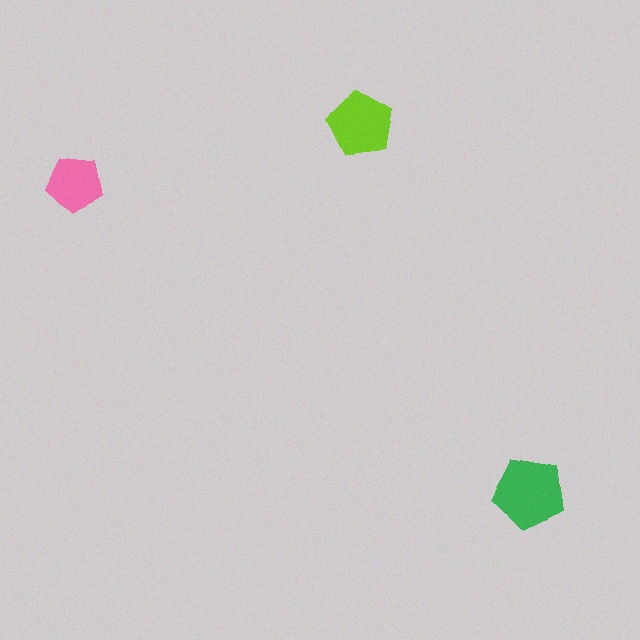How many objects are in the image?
There are 3 objects in the image.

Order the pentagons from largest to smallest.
the green one, the lime one, the pink one.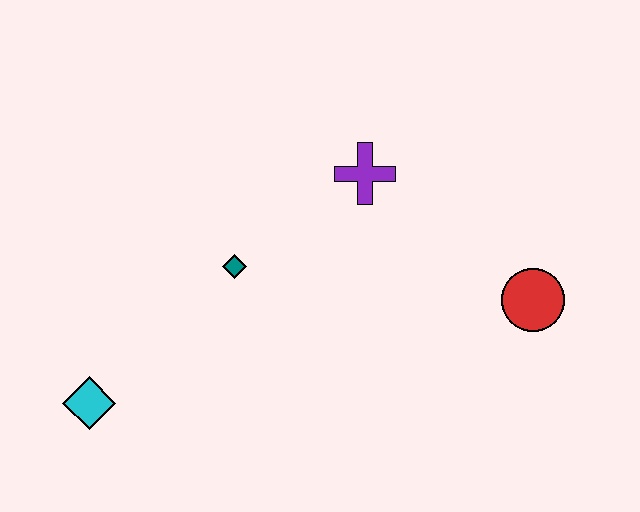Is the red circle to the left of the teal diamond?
No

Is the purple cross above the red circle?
Yes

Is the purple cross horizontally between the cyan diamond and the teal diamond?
No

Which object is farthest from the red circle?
The cyan diamond is farthest from the red circle.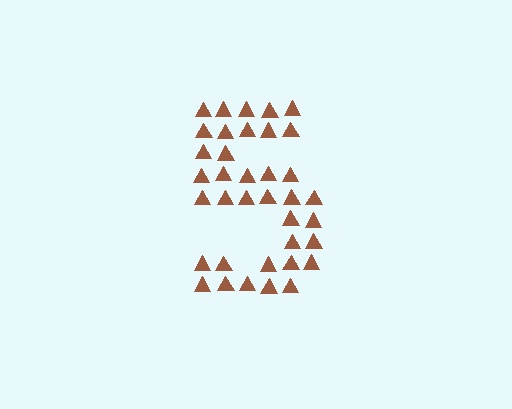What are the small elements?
The small elements are triangles.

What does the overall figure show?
The overall figure shows the digit 5.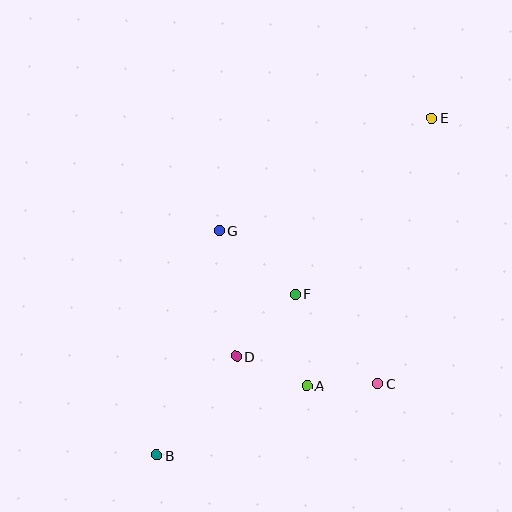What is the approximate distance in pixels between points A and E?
The distance between A and E is approximately 295 pixels.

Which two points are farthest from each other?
Points B and E are farthest from each other.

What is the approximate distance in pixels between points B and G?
The distance between B and G is approximately 233 pixels.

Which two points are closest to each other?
Points A and C are closest to each other.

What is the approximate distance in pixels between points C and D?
The distance between C and D is approximately 144 pixels.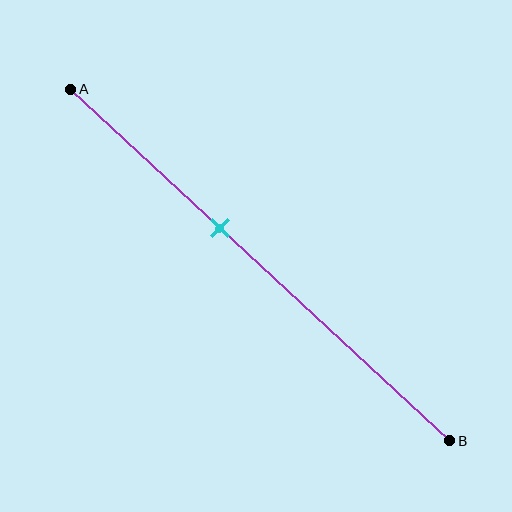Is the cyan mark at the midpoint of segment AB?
No, the mark is at about 40% from A, not at the 50% midpoint.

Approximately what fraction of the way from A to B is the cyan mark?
The cyan mark is approximately 40% of the way from A to B.